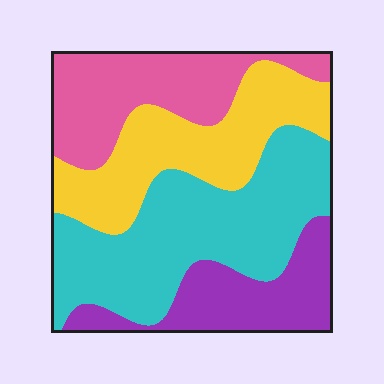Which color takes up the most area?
Cyan, at roughly 35%.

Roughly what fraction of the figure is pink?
Pink takes up about one fifth (1/5) of the figure.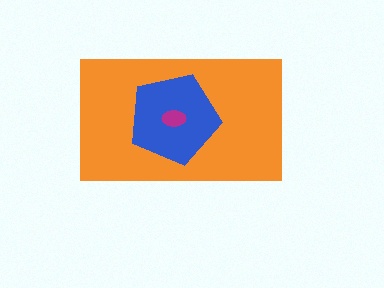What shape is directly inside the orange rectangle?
The blue pentagon.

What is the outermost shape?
The orange rectangle.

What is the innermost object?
The magenta ellipse.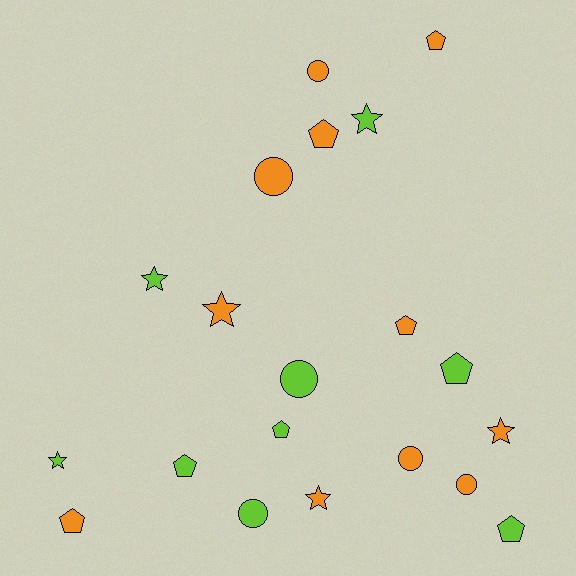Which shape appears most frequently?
Pentagon, with 8 objects.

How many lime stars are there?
There are 3 lime stars.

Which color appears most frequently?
Orange, with 11 objects.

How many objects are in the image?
There are 20 objects.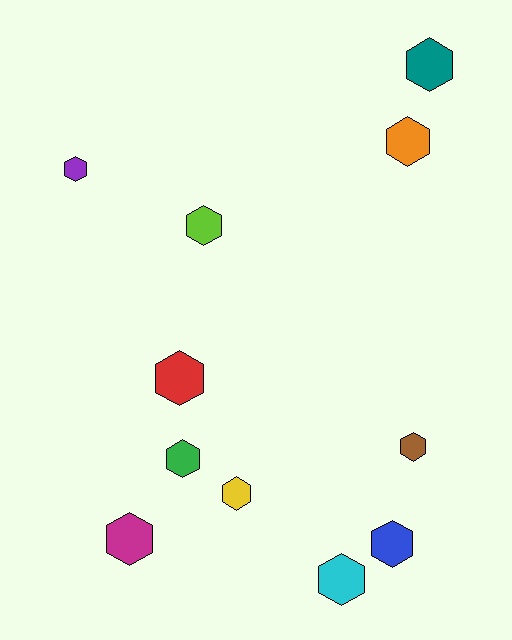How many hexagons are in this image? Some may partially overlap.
There are 11 hexagons.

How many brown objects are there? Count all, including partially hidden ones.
There is 1 brown object.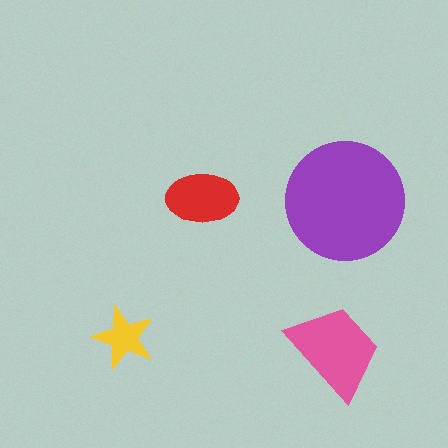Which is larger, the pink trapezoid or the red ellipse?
The pink trapezoid.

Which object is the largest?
The purple circle.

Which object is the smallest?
The yellow star.